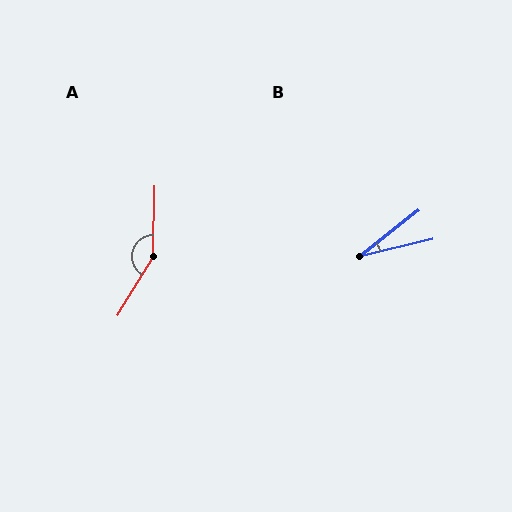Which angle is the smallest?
B, at approximately 24 degrees.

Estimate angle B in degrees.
Approximately 24 degrees.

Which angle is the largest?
A, at approximately 150 degrees.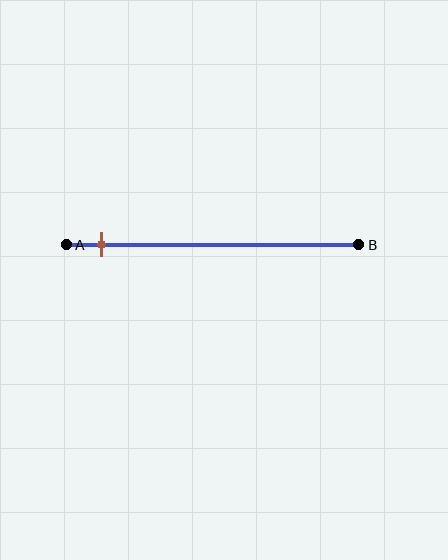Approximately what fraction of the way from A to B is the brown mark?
The brown mark is approximately 10% of the way from A to B.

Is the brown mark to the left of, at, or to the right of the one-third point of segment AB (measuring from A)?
The brown mark is to the left of the one-third point of segment AB.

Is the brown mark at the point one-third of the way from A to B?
No, the mark is at about 10% from A, not at the 33% one-third point.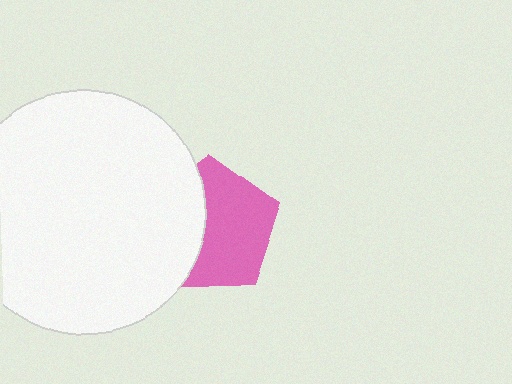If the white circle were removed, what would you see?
You would see the complete pink pentagon.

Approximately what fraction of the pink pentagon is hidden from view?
Roughly 39% of the pink pentagon is hidden behind the white circle.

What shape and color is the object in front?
The object in front is a white circle.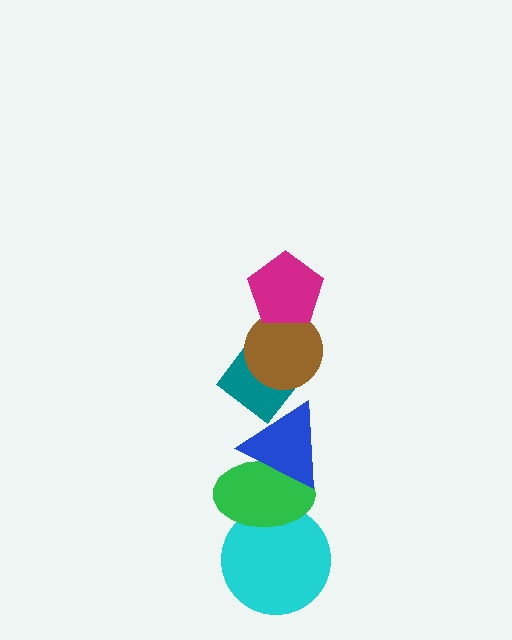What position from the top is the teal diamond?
The teal diamond is 3rd from the top.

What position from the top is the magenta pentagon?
The magenta pentagon is 1st from the top.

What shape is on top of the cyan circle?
The green ellipse is on top of the cyan circle.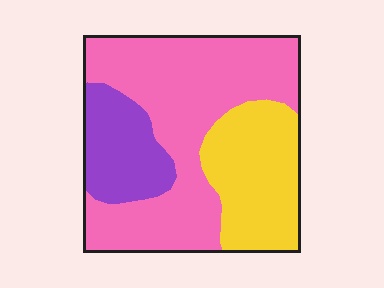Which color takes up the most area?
Pink, at roughly 55%.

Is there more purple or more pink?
Pink.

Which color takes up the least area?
Purple, at roughly 20%.